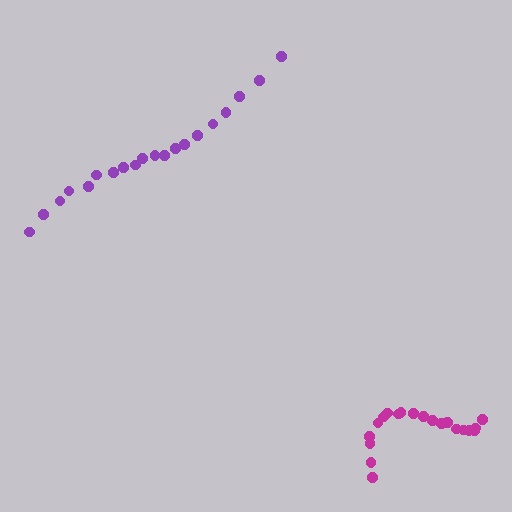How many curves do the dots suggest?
There are 2 distinct paths.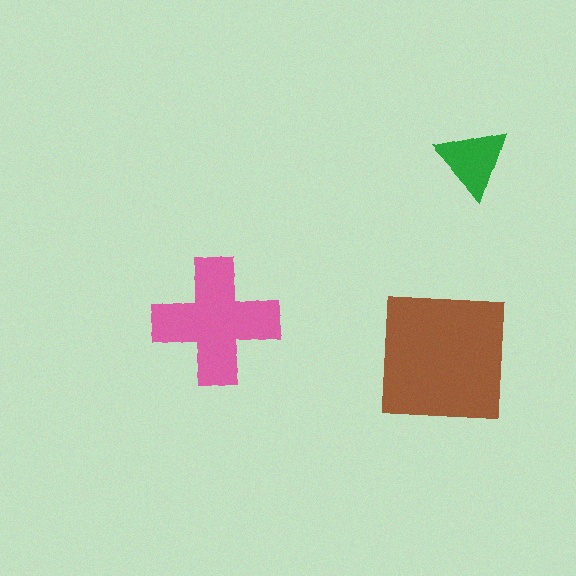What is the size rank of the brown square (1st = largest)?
1st.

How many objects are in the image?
There are 3 objects in the image.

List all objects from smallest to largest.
The green triangle, the pink cross, the brown square.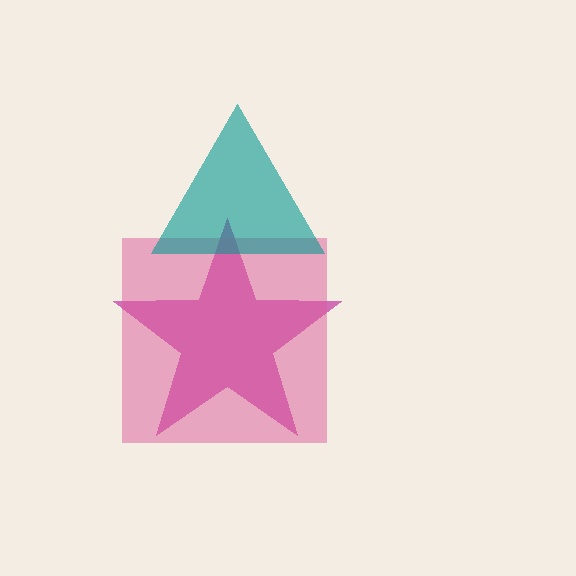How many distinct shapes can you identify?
There are 3 distinct shapes: a magenta star, a pink square, a teal triangle.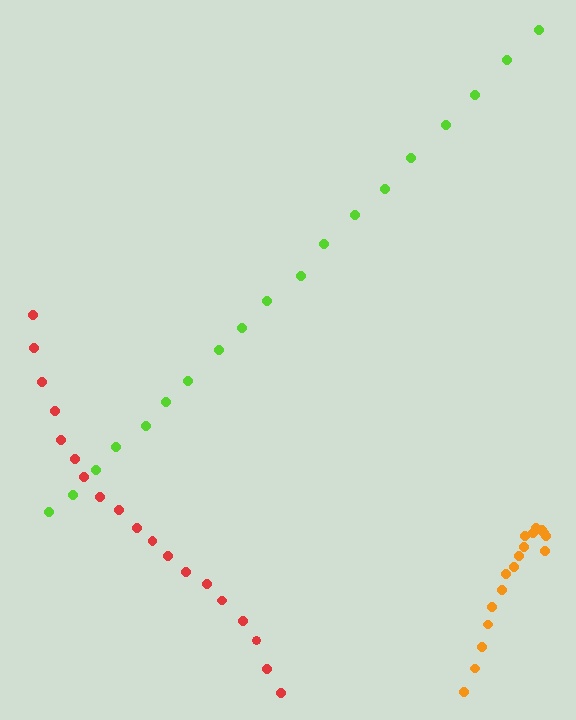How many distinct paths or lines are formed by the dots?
There are 3 distinct paths.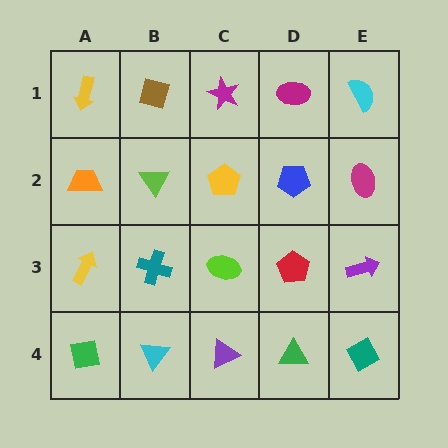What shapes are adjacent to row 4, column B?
A teal cross (row 3, column B), a green square (row 4, column A), a purple triangle (row 4, column C).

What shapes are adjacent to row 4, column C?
A lime ellipse (row 3, column C), a cyan triangle (row 4, column B), a green triangle (row 4, column D).